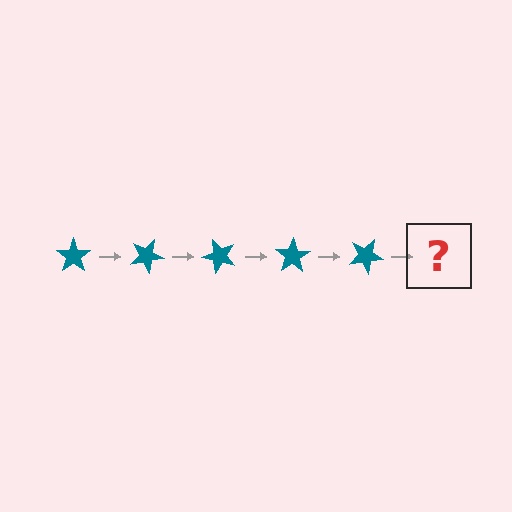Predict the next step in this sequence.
The next step is a teal star rotated 125 degrees.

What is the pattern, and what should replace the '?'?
The pattern is that the star rotates 25 degrees each step. The '?' should be a teal star rotated 125 degrees.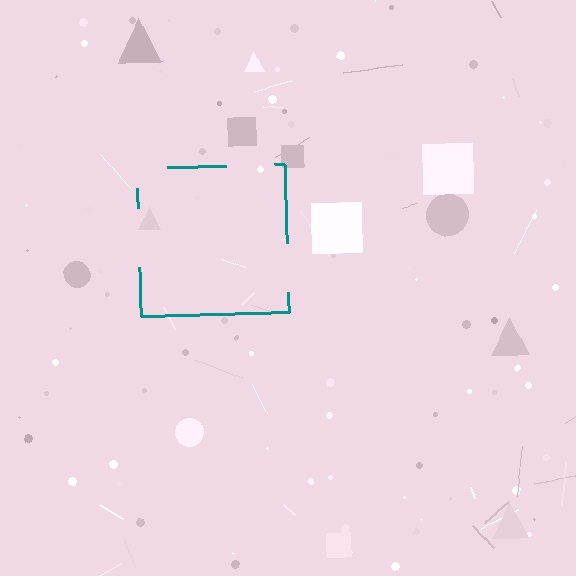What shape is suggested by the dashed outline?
The dashed outline suggests a square.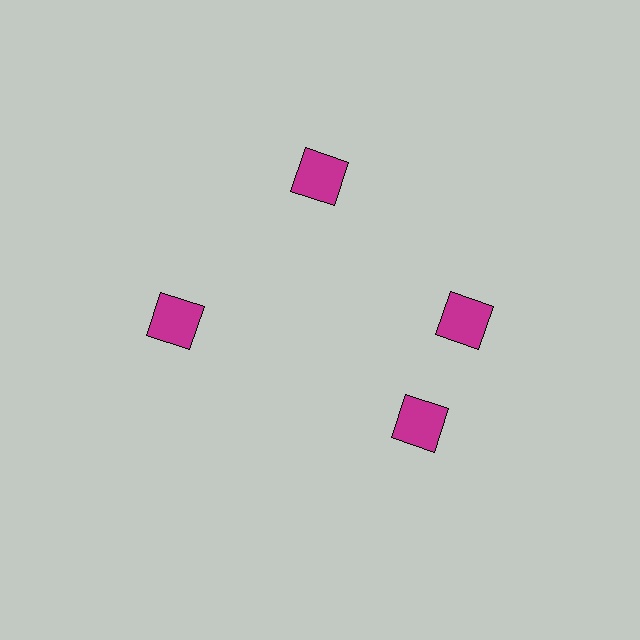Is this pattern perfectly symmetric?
No. The 4 magenta squares are arranged in a ring, but one element near the 6 o'clock position is rotated out of alignment along the ring, breaking the 4-fold rotational symmetry.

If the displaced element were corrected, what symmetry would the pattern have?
It would have 4-fold rotational symmetry — the pattern would map onto itself every 90 degrees.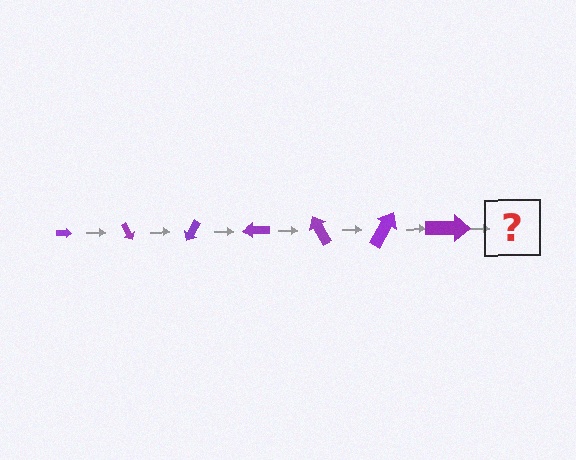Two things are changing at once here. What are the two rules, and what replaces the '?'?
The two rules are that the arrow grows larger each step and it rotates 60 degrees each step. The '?' should be an arrow, larger than the previous one and rotated 420 degrees from the start.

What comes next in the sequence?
The next element should be an arrow, larger than the previous one and rotated 420 degrees from the start.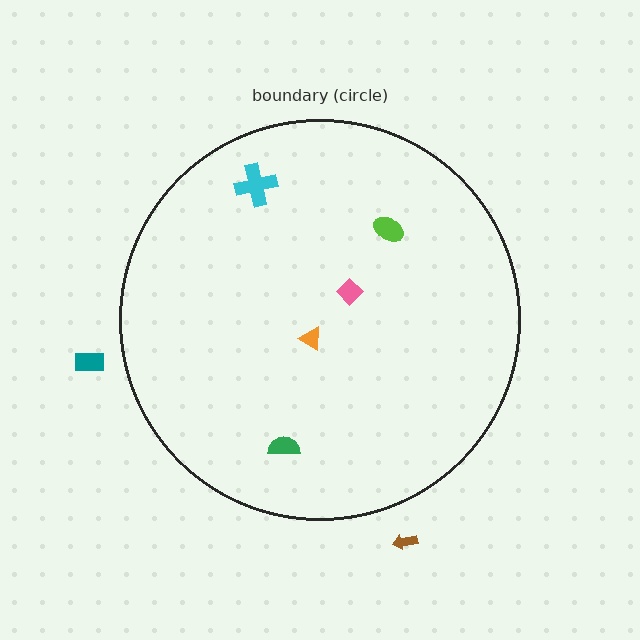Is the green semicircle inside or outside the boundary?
Inside.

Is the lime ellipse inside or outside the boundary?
Inside.